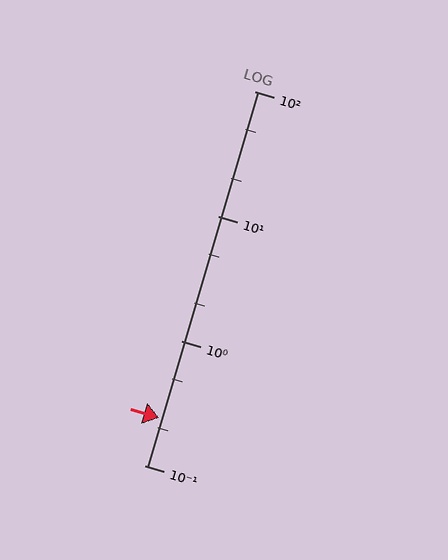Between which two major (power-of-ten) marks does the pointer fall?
The pointer is between 0.1 and 1.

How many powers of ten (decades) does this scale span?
The scale spans 3 decades, from 0.1 to 100.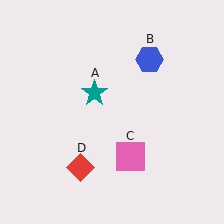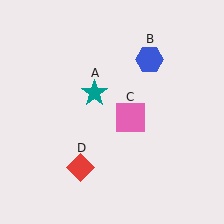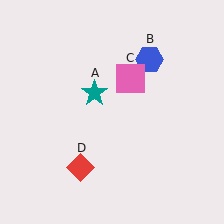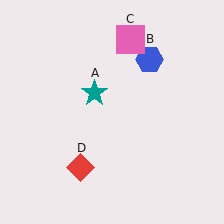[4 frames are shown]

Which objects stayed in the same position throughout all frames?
Teal star (object A) and blue hexagon (object B) and red diamond (object D) remained stationary.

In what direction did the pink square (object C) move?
The pink square (object C) moved up.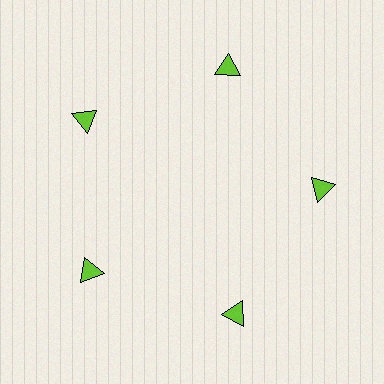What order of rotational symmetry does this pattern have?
This pattern has 5-fold rotational symmetry.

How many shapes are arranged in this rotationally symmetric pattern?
There are 5 shapes, arranged in 5 groups of 1.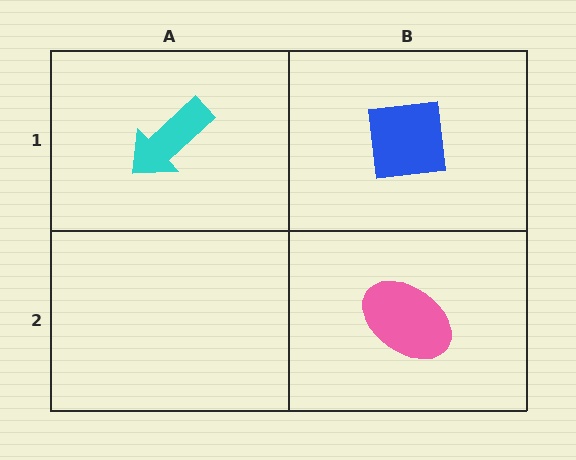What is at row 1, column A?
A cyan arrow.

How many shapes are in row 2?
1 shape.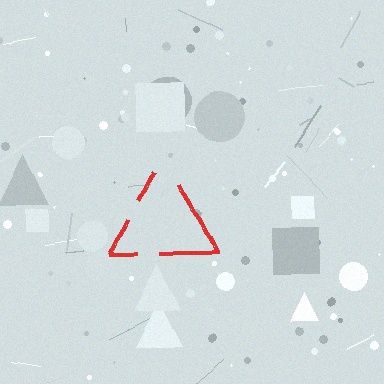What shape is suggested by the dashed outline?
The dashed outline suggests a triangle.